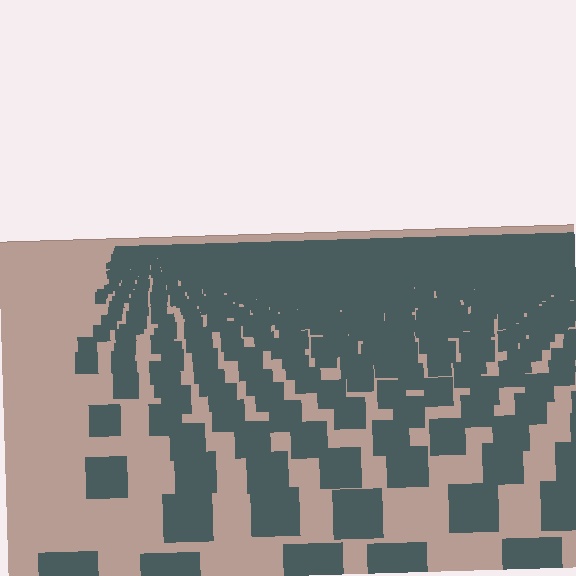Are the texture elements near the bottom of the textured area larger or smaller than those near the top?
Larger. Near the bottom, elements are closer to the viewer and appear at a bigger on-screen size.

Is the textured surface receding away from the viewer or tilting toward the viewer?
The surface is receding away from the viewer. Texture elements get smaller and denser toward the top.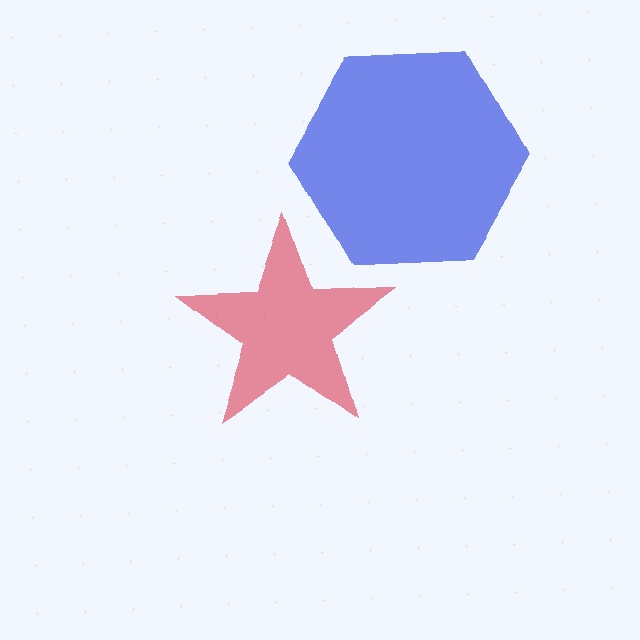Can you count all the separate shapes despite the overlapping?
Yes, there are 2 separate shapes.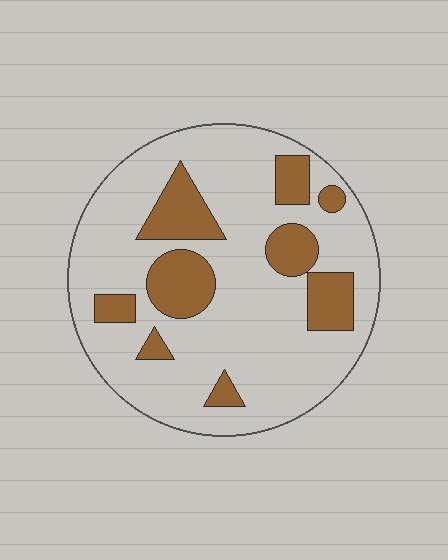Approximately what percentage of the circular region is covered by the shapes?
Approximately 25%.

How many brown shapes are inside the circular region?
9.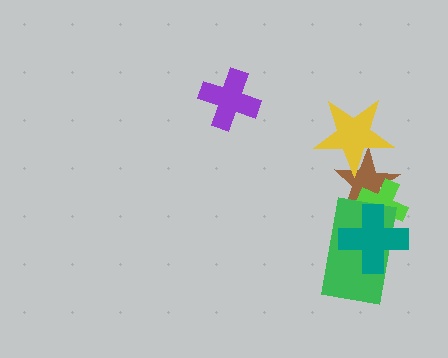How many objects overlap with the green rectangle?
3 objects overlap with the green rectangle.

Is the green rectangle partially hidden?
Yes, it is partially covered by another shape.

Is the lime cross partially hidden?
Yes, it is partially covered by another shape.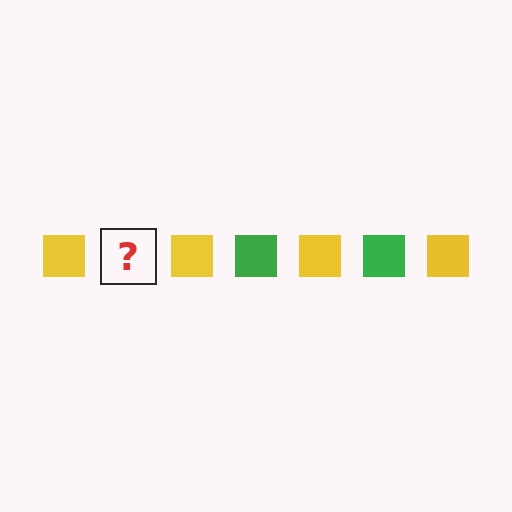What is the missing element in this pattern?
The missing element is a green square.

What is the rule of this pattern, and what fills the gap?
The rule is that the pattern cycles through yellow, green squares. The gap should be filled with a green square.